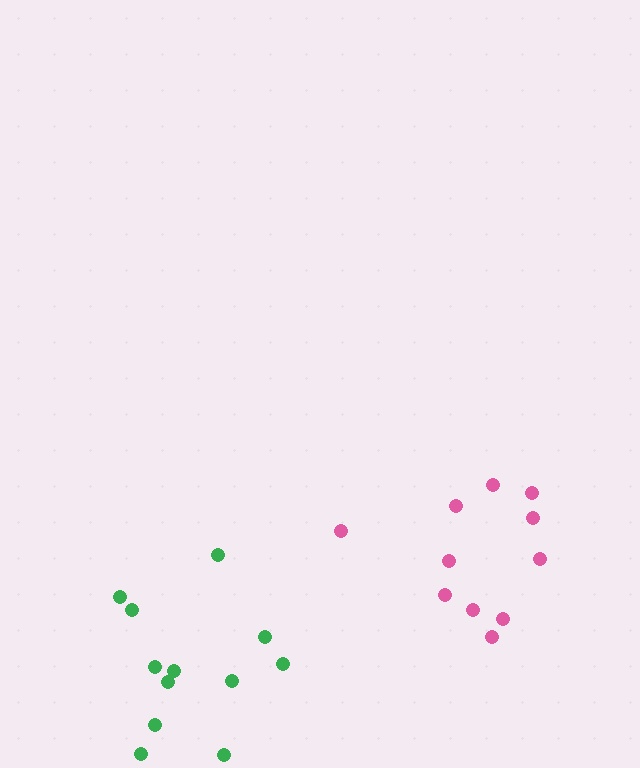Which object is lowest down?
The green cluster is bottommost.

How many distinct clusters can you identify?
There are 2 distinct clusters.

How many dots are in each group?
Group 1: 12 dots, Group 2: 11 dots (23 total).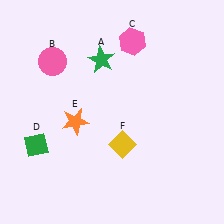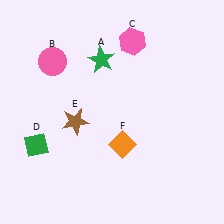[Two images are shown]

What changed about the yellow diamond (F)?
In Image 1, F is yellow. In Image 2, it changed to orange.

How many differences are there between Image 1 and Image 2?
There are 2 differences between the two images.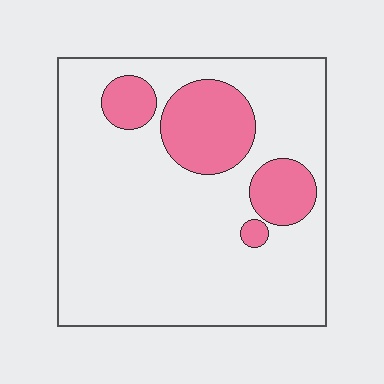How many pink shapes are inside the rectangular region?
4.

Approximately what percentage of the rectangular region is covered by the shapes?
Approximately 20%.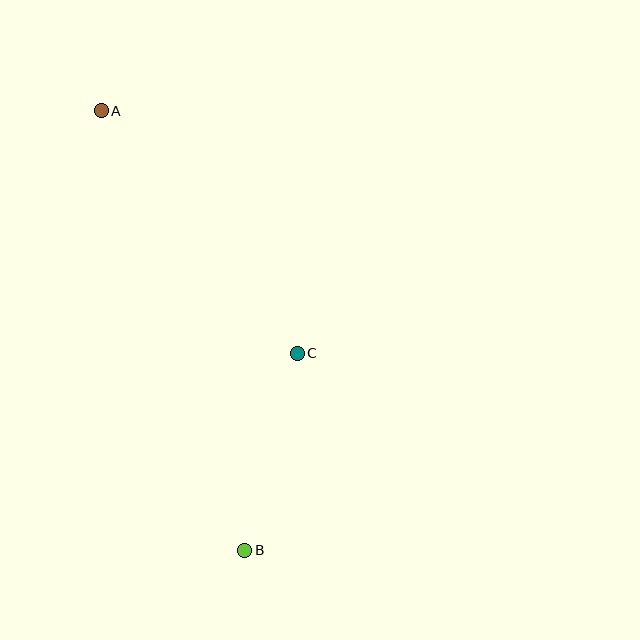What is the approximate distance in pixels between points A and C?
The distance between A and C is approximately 312 pixels.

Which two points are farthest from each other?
Points A and B are farthest from each other.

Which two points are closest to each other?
Points B and C are closest to each other.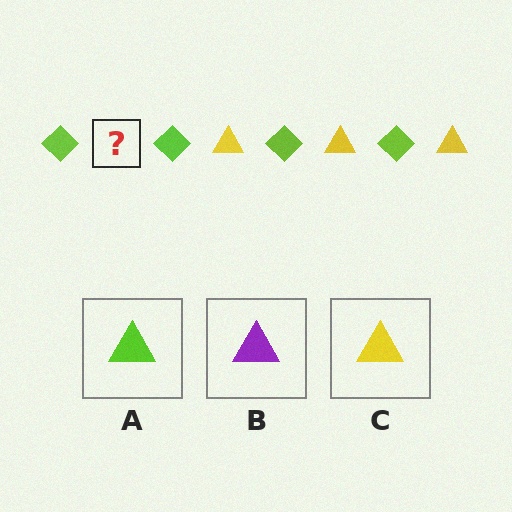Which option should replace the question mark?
Option C.